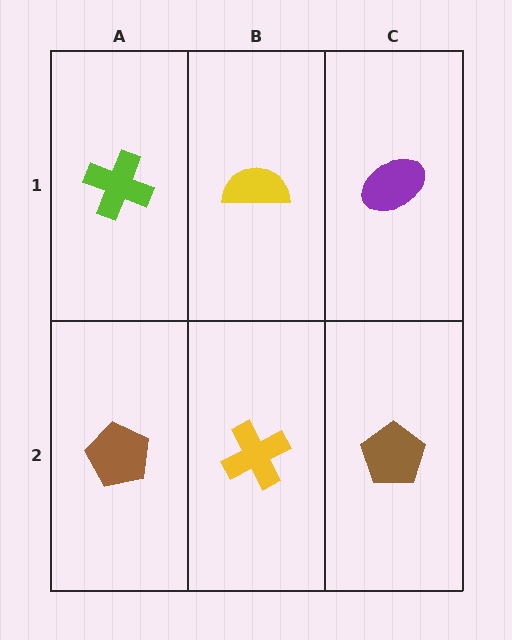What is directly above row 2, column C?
A purple ellipse.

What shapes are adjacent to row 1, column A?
A brown pentagon (row 2, column A), a yellow semicircle (row 1, column B).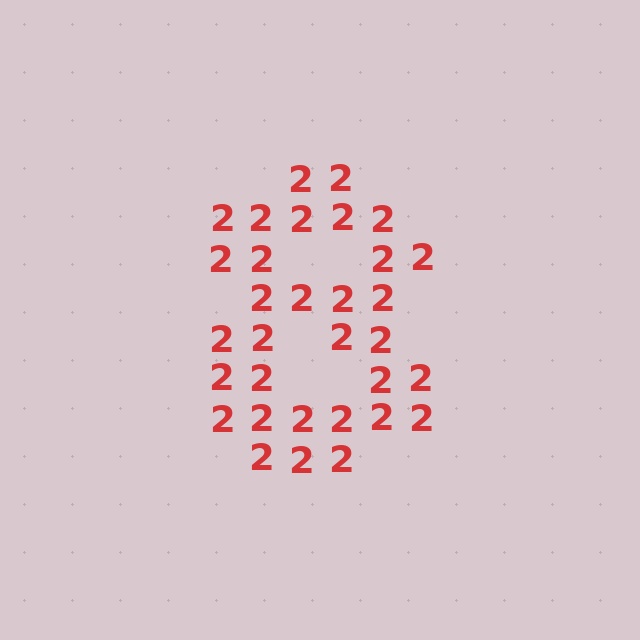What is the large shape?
The large shape is the digit 8.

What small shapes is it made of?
It is made of small digit 2's.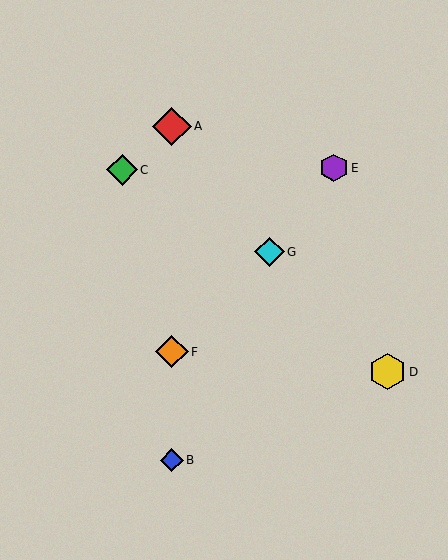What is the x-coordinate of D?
Object D is at x≈388.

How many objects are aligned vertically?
3 objects (A, B, F) are aligned vertically.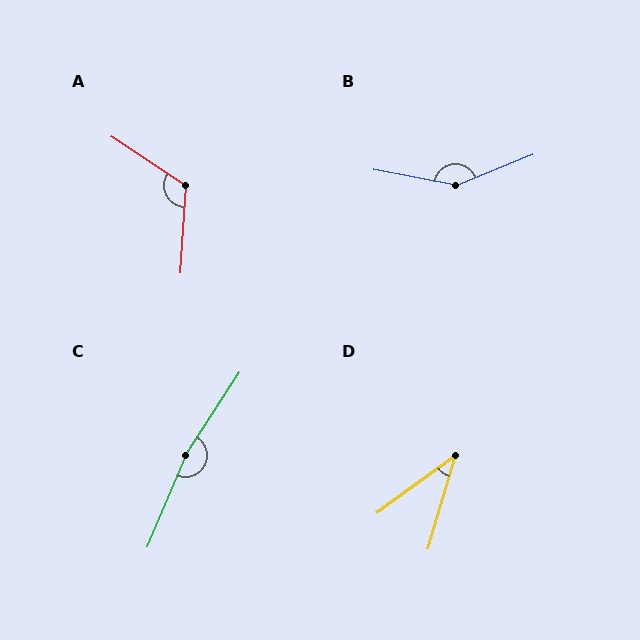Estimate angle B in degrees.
Approximately 148 degrees.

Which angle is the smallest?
D, at approximately 37 degrees.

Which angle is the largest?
C, at approximately 170 degrees.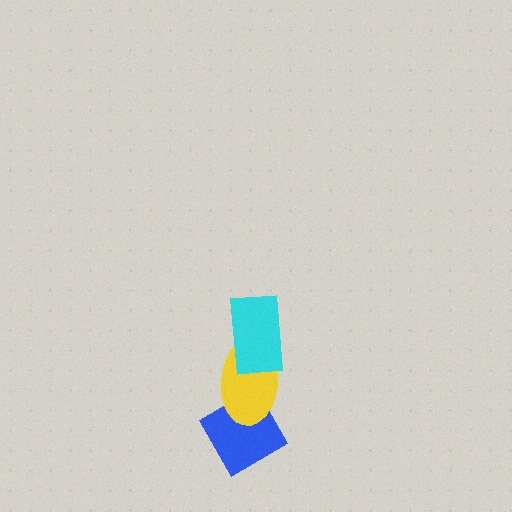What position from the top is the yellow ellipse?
The yellow ellipse is 2nd from the top.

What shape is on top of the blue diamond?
The yellow ellipse is on top of the blue diamond.